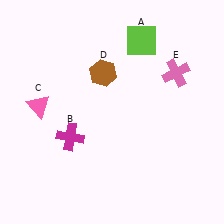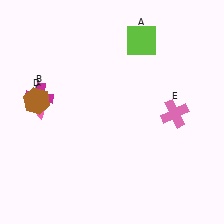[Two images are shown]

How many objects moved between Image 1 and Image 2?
3 objects moved between the two images.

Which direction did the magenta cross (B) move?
The magenta cross (B) moved up.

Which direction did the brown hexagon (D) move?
The brown hexagon (D) moved left.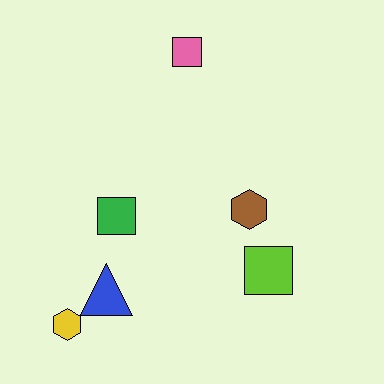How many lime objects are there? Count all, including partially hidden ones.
There is 1 lime object.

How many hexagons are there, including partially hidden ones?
There are 2 hexagons.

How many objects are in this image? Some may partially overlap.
There are 6 objects.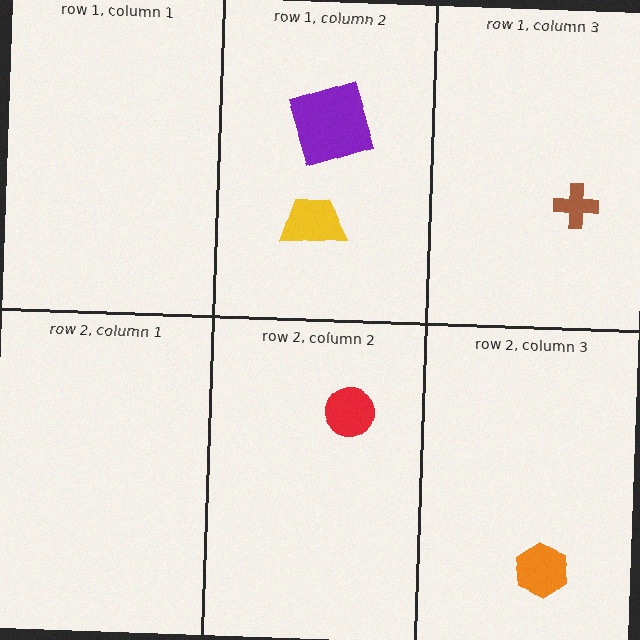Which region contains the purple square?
The row 1, column 2 region.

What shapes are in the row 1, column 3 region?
The brown cross.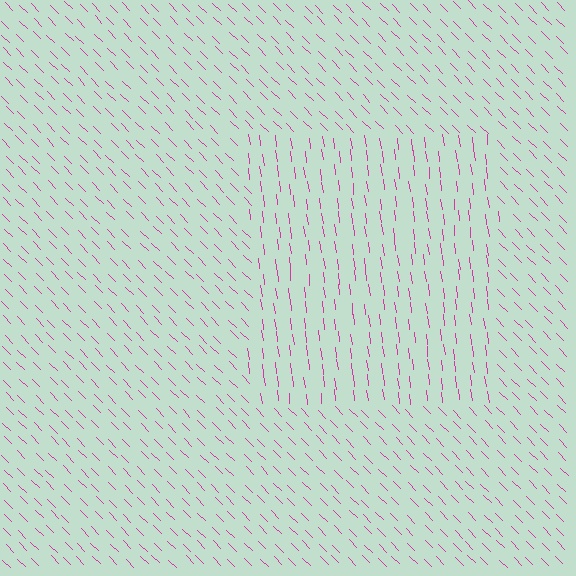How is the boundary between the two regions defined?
The boundary is defined purely by a change in line orientation (approximately 38 degrees difference). All lines are the same color and thickness.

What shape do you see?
I see a rectangle.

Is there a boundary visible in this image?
Yes, there is a texture boundary formed by a change in line orientation.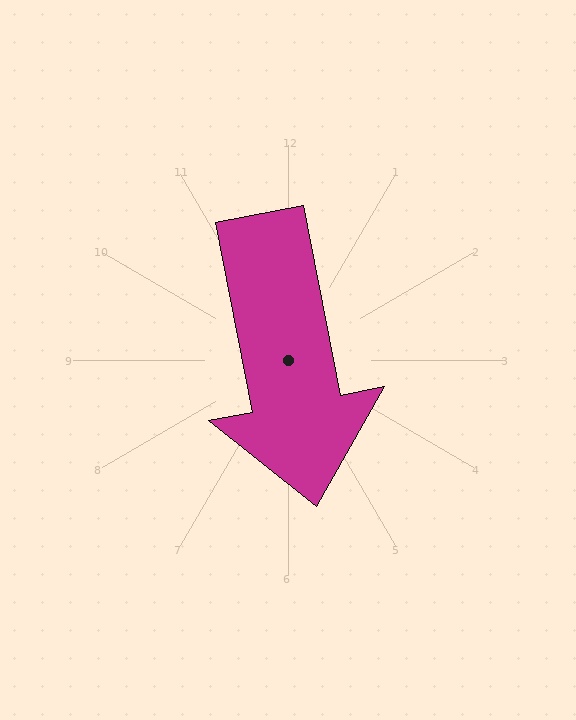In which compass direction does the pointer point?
South.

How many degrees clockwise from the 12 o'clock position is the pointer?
Approximately 169 degrees.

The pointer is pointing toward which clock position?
Roughly 6 o'clock.